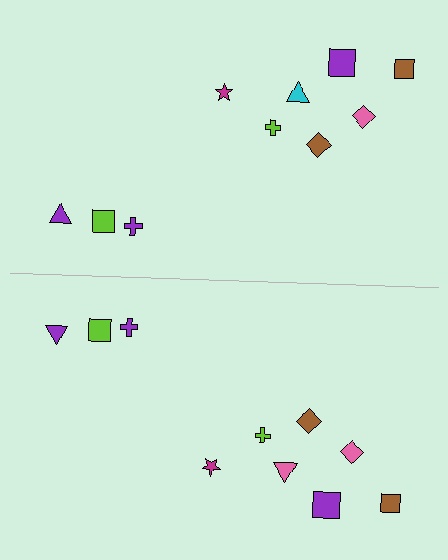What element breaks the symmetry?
The pink triangle on the bottom side breaks the symmetry — its mirror counterpart is cyan.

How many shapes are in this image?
There are 20 shapes in this image.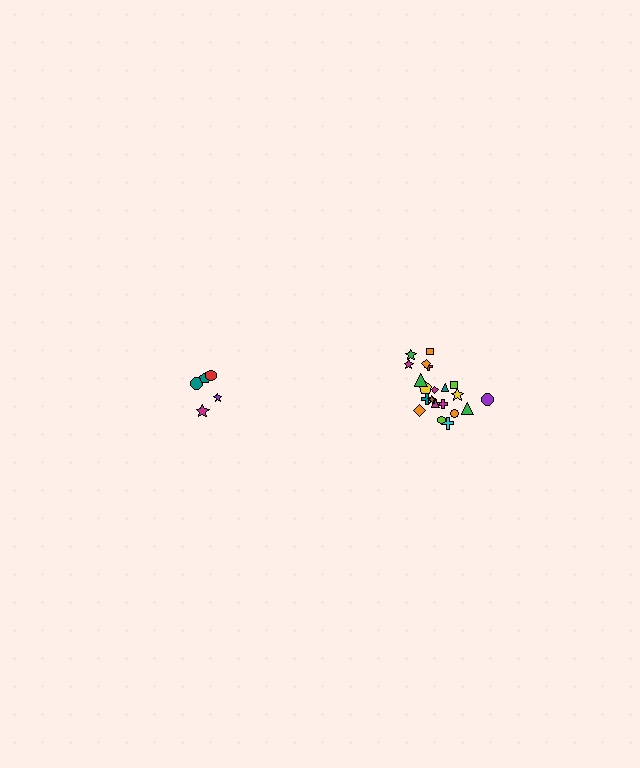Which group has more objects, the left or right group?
The right group.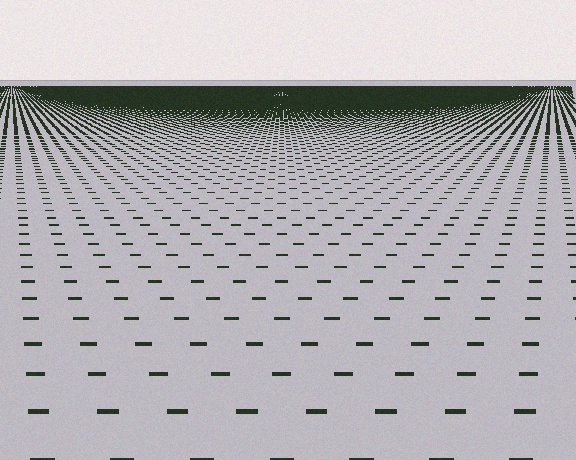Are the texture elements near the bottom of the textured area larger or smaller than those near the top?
Larger. Near the bottom, elements are closer to the viewer and appear at a bigger on-screen size.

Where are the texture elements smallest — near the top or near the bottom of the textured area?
Near the top.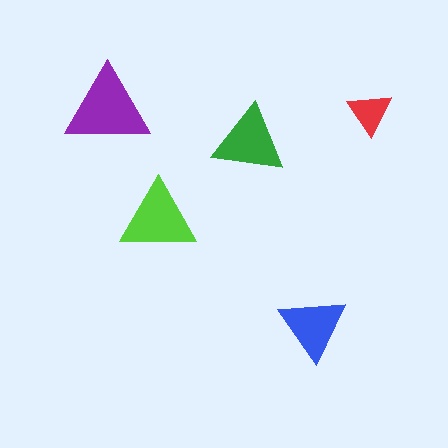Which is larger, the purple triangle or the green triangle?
The purple one.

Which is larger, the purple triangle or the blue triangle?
The purple one.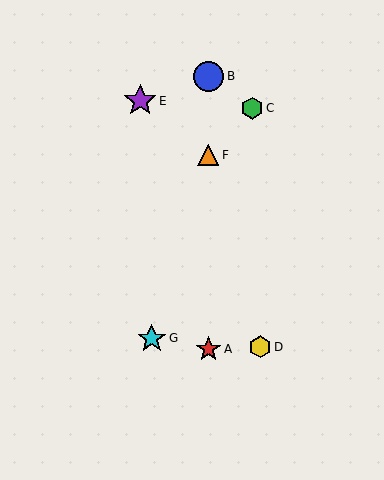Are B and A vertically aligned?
Yes, both are at x≈208.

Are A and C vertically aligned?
No, A is at x≈208 and C is at x≈252.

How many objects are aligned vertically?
3 objects (A, B, F) are aligned vertically.